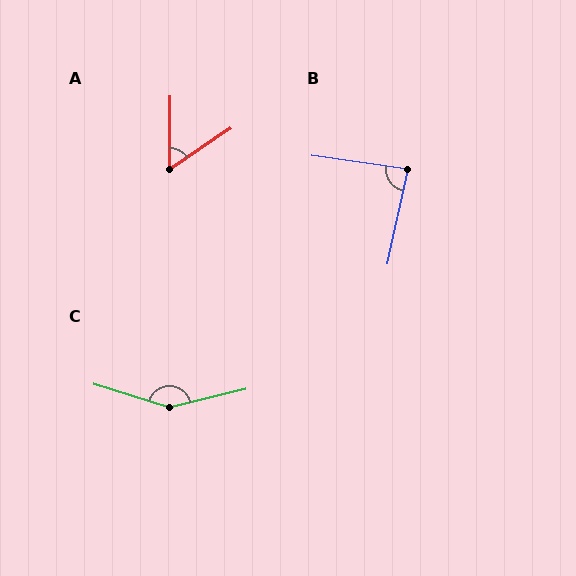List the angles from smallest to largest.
A (56°), B (86°), C (149°).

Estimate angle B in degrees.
Approximately 86 degrees.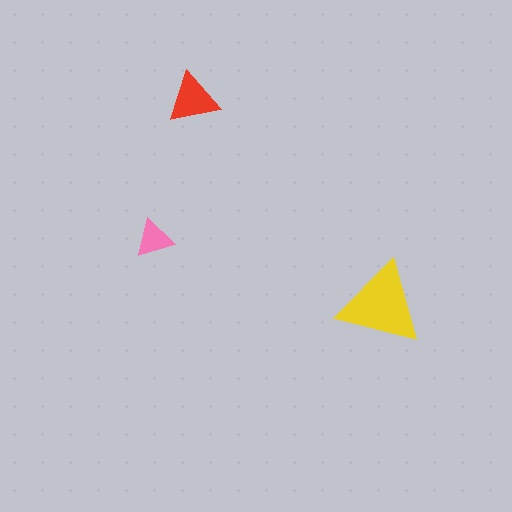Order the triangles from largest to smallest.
the yellow one, the red one, the pink one.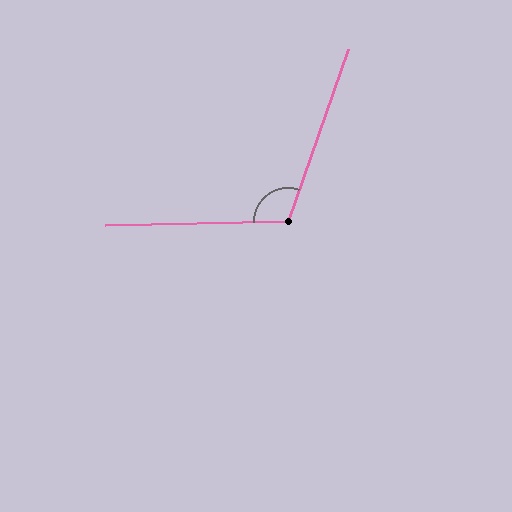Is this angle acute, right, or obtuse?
It is obtuse.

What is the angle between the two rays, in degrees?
Approximately 111 degrees.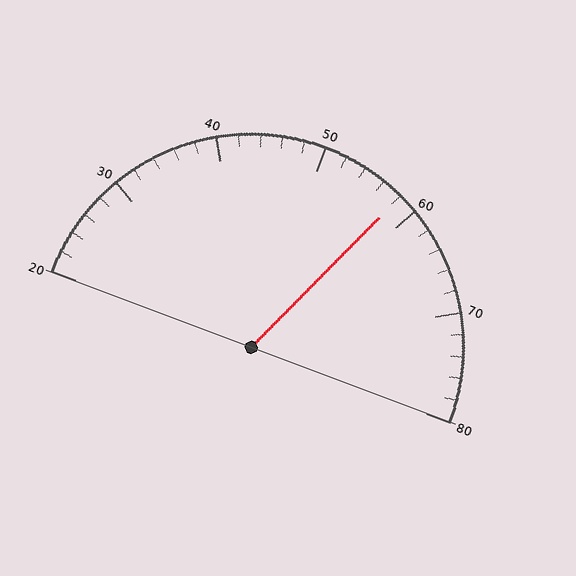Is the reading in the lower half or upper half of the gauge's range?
The reading is in the upper half of the range (20 to 80).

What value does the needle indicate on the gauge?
The needle indicates approximately 58.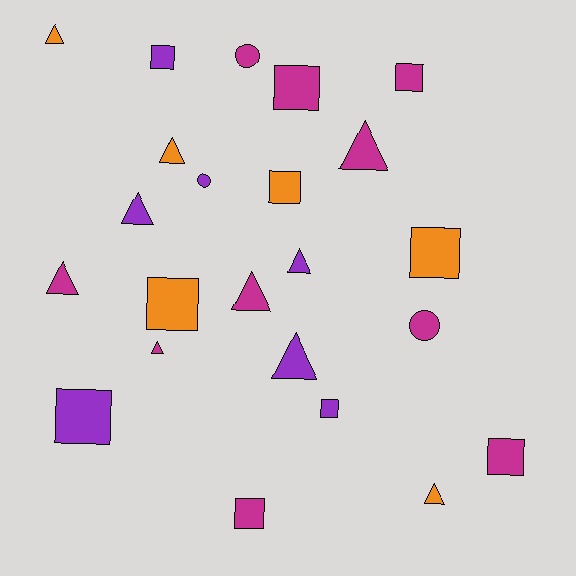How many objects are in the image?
There are 23 objects.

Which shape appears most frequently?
Square, with 10 objects.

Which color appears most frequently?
Magenta, with 10 objects.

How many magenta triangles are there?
There are 4 magenta triangles.